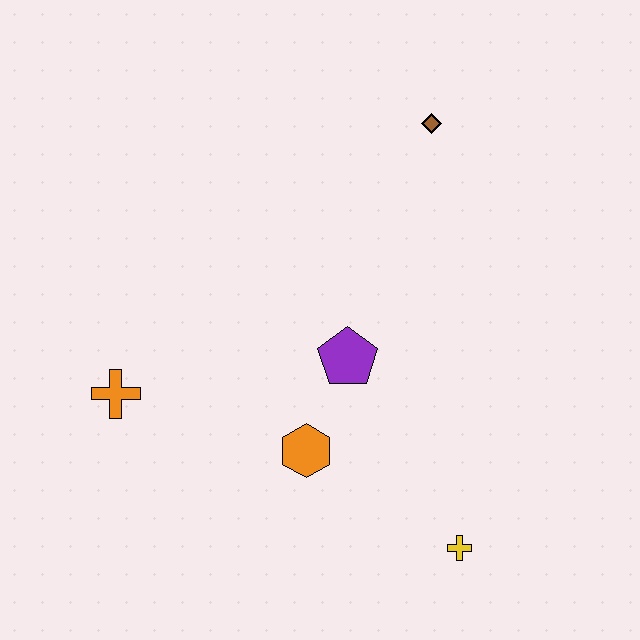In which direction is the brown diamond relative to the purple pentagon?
The brown diamond is above the purple pentagon.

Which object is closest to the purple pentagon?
The orange hexagon is closest to the purple pentagon.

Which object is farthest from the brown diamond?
The yellow cross is farthest from the brown diamond.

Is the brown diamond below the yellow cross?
No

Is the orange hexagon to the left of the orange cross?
No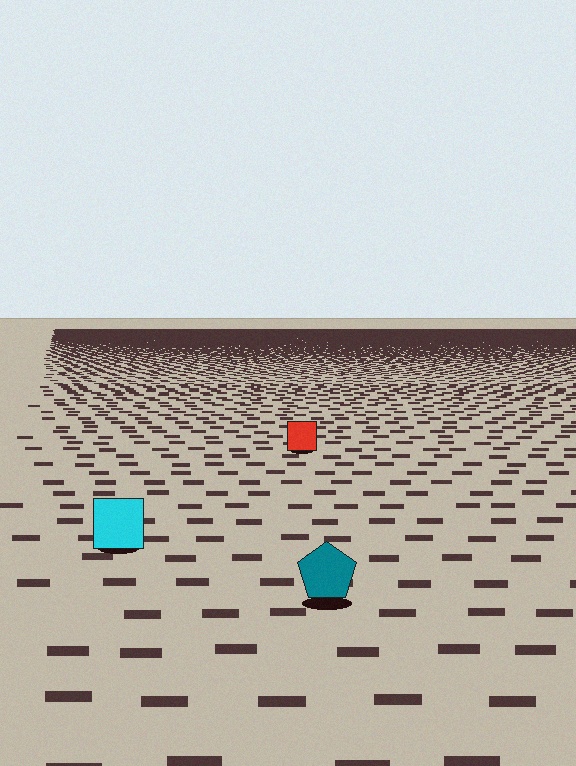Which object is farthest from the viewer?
The red square is farthest from the viewer. It appears smaller and the ground texture around it is denser.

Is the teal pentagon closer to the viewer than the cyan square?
Yes. The teal pentagon is closer — you can tell from the texture gradient: the ground texture is coarser near it.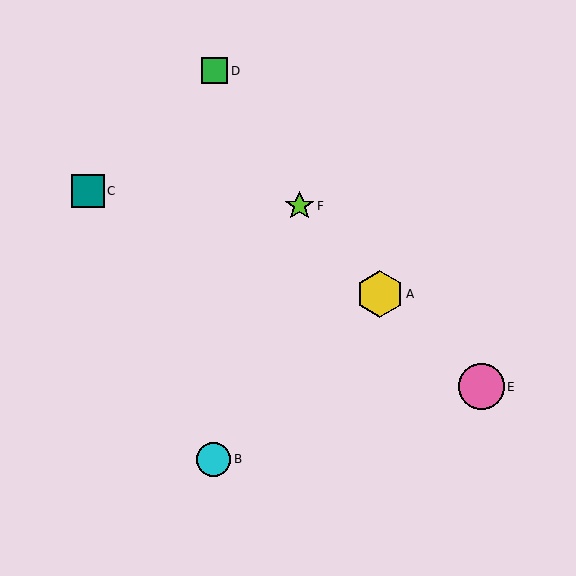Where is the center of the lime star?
The center of the lime star is at (299, 206).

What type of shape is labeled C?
Shape C is a teal square.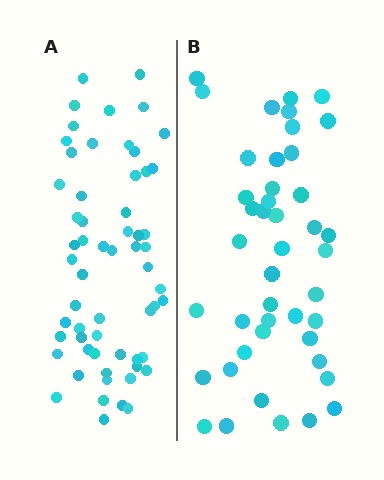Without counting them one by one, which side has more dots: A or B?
Region A (the left region) has more dots.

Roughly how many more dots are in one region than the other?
Region A has approximately 15 more dots than region B.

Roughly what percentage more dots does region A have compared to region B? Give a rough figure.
About 35% more.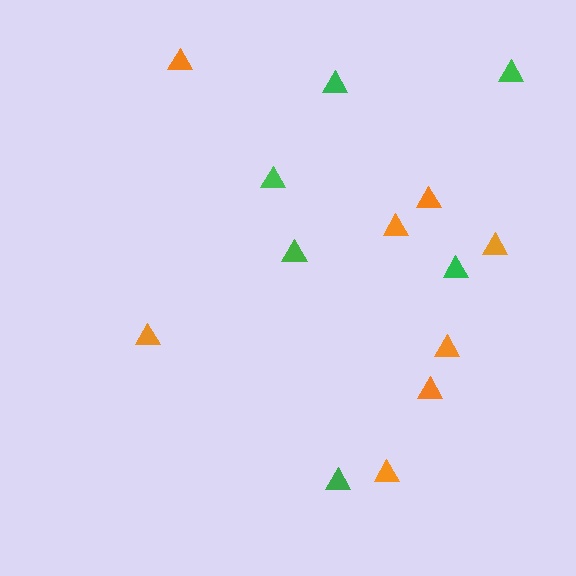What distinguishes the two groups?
There are 2 groups: one group of orange triangles (8) and one group of green triangles (6).